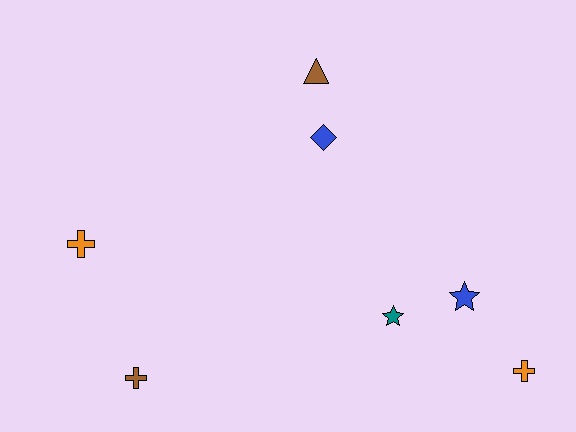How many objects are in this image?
There are 7 objects.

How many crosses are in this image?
There are 3 crosses.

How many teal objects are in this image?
There is 1 teal object.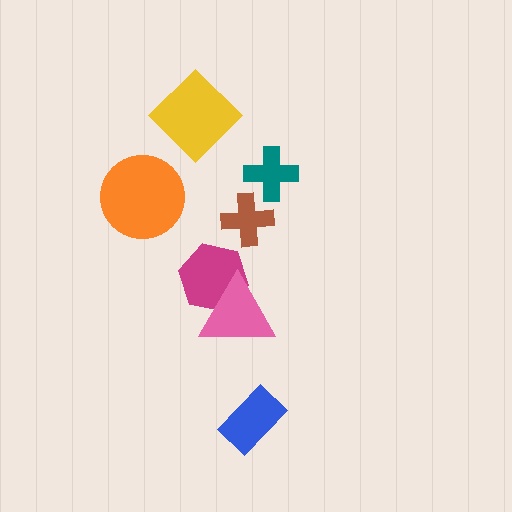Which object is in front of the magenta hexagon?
The pink triangle is in front of the magenta hexagon.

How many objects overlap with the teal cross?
0 objects overlap with the teal cross.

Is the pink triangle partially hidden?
No, no other shape covers it.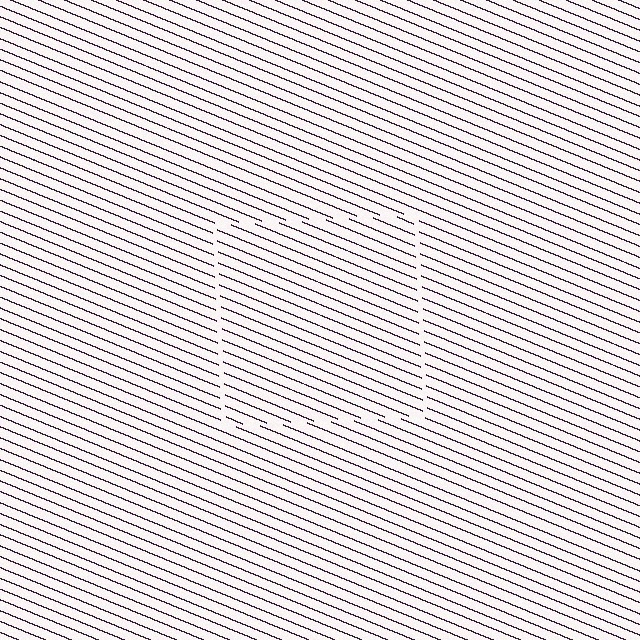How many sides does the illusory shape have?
4 sides — the line-ends trace a square.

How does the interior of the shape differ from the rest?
The interior of the shape contains the same grating, shifted by half a period — the contour is defined by the phase discontinuity where line-ends from the inner and outer gratings abut.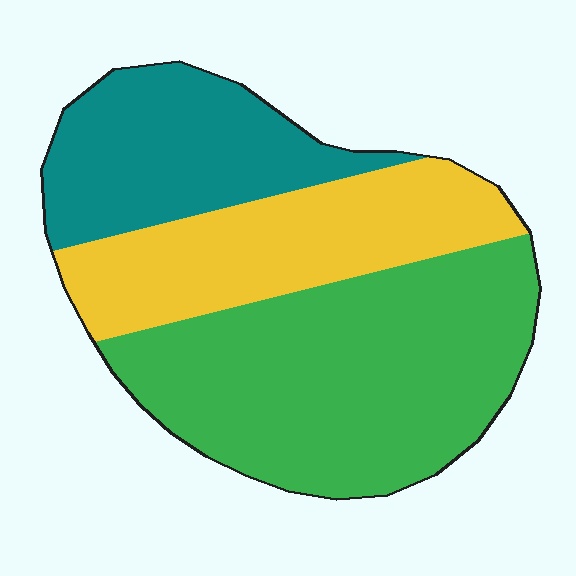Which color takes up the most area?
Green, at roughly 50%.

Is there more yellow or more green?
Green.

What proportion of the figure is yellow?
Yellow covers around 30% of the figure.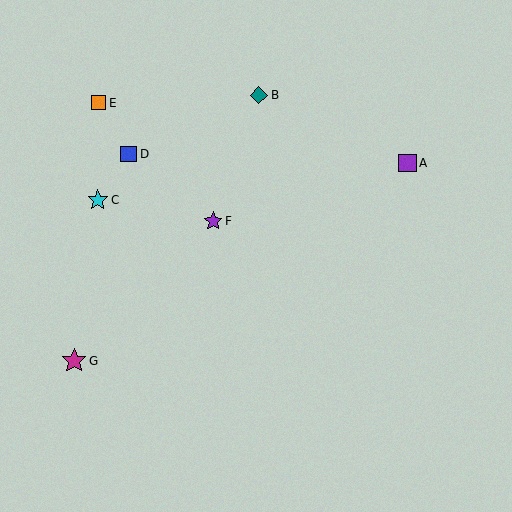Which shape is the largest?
The magenta star (labeled G) is the largest.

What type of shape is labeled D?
Shape D is a blue square.